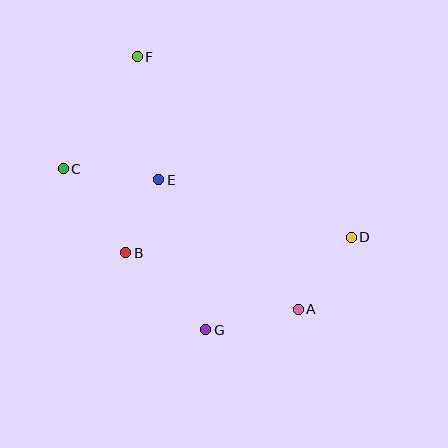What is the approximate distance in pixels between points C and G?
The distance between C and G is approximately 215 pixels.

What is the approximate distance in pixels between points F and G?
The distance between F and G is approximately 281 pixels.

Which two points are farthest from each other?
Points A and F are farthest from each other.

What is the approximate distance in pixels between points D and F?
The distance between D and F is approximately 280 pixels.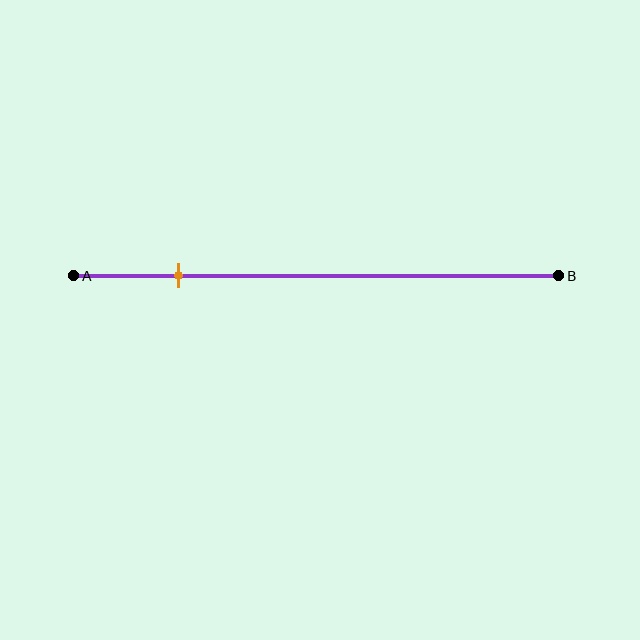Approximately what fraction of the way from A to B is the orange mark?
The orange mark is approximately 20% of the way from A to B.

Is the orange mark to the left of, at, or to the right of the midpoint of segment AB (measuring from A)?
The orange mark is to the left of the midpoint of segment AB.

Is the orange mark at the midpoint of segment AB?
No, the mark is at about 20% from A, not at the 50% midpoint.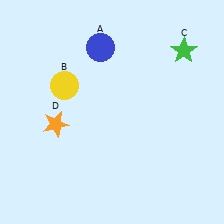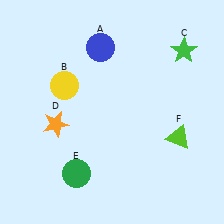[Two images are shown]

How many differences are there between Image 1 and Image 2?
There are 2 differences between the two images.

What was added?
A green circle (E), a lime triangle (F) were added in Image 2.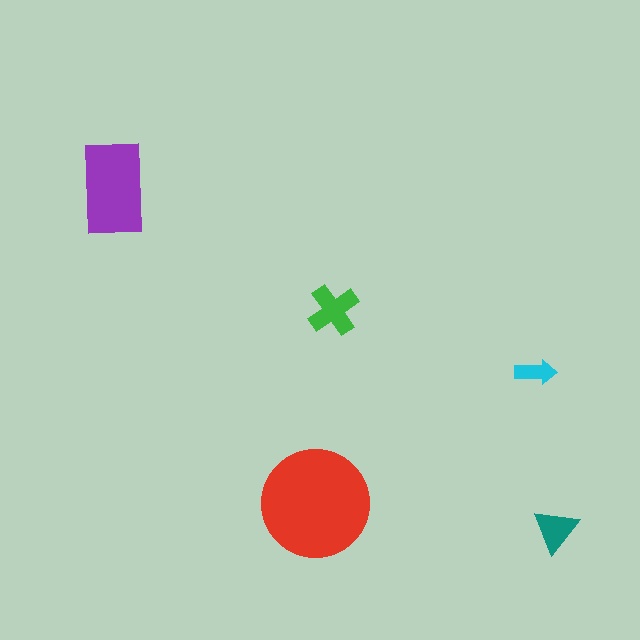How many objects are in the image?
There are 5 objects in the image.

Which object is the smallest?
The cyan arrow.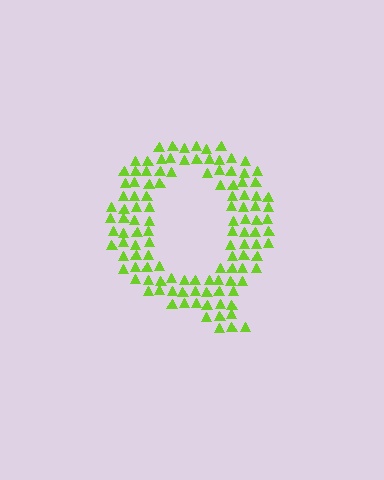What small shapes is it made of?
It is made of small triangles.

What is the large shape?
The large shape is the letter Q.